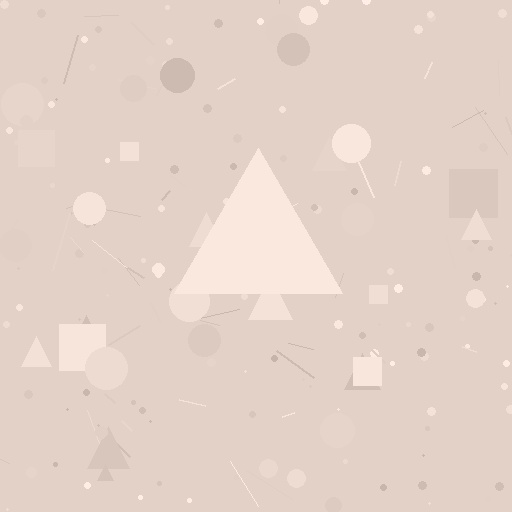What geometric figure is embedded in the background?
A triangle is embedded in the background.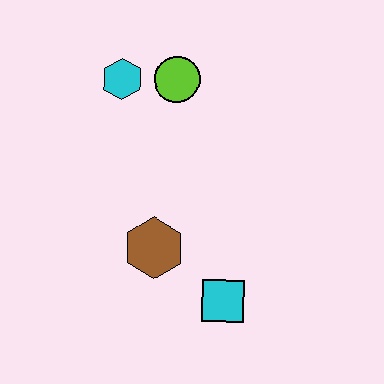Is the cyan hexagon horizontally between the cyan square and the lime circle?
No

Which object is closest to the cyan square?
The brown hexagon is closest to the cyan square.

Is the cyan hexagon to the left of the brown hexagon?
Yes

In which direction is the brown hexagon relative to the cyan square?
The brown hexagon is to the left of the cyan square.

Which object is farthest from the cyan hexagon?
The cyan square is farthest from the cyan hexagon.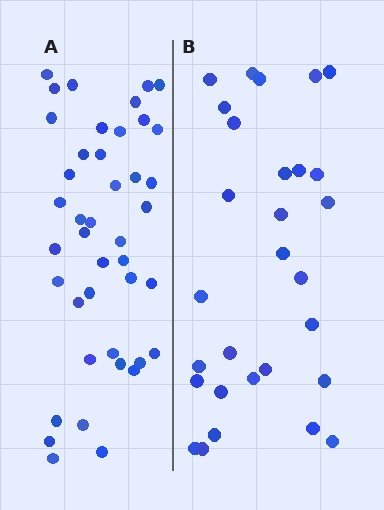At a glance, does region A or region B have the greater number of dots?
Region A (the left region) has more dots.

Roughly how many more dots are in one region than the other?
Region A has approximately 15 more dots than region B.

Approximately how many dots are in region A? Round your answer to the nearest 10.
About 40 dots. (The exact count is 42, which rounds to 40.)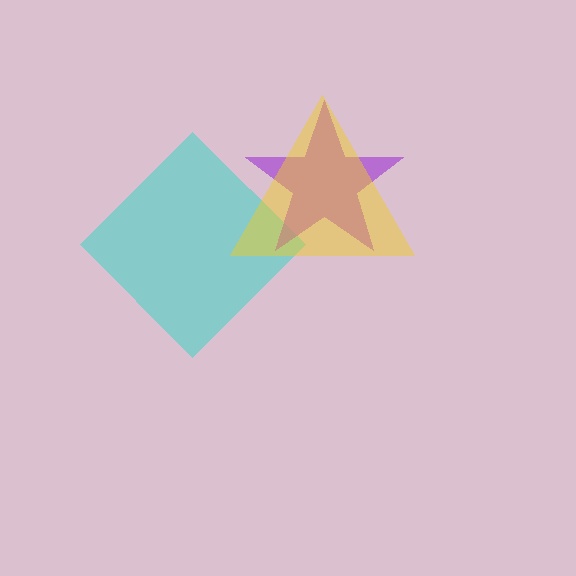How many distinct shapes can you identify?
There are 3 distinct shapes: a cyan diamond, a purple star, a yellow triangle.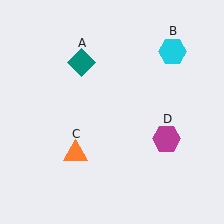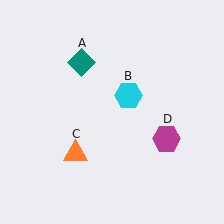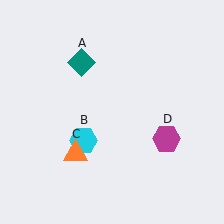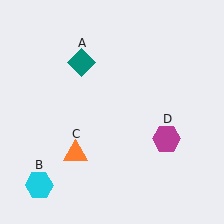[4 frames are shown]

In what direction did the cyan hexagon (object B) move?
The cyan hexagon (object B) moved down and to the left.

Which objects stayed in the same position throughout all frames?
Teal diamond (object A) and orange triangle (object C) and magenta hexagon (object D) remained stationary.